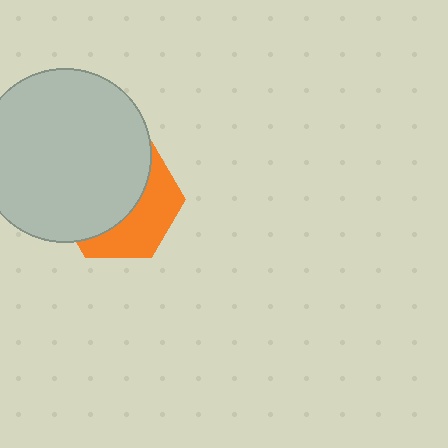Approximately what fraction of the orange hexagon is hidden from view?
Roughly 60% of the orange hexagon is hidden behind the light gray circle.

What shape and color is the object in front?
The object in front is a light gray circle.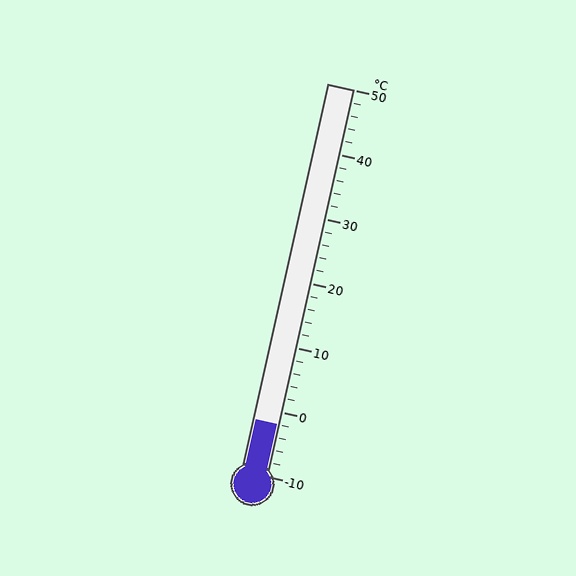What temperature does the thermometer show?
The thermometer shows approximately -2°C.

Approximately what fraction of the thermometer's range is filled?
The thermometer is filled to approximately 15% of its range.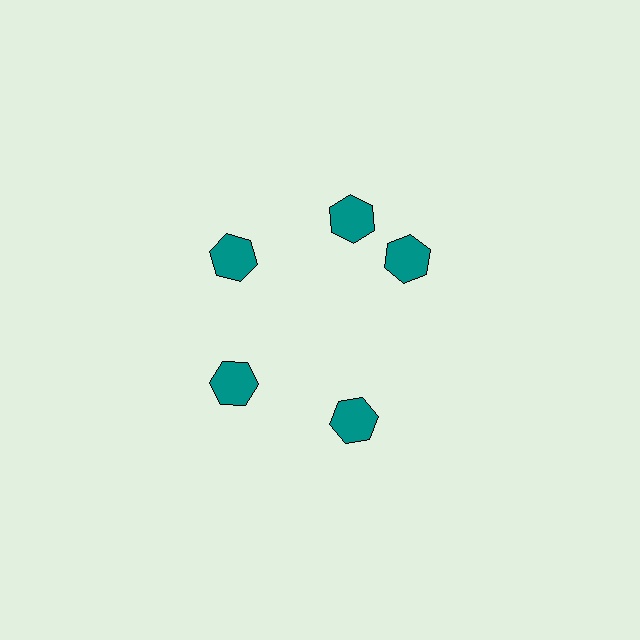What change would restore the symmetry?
The symmetry would be restored by rotating it back into even spacing with its neighbors so that all 5 hexagons sit at equal angles and equal distance from the center.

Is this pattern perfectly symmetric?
No. The 5 teal hexagons are arranged in a ring, but one element near the 3 o'clock position is rotated out of alignment along the ring, breaking the 5-fold rotational symmetry.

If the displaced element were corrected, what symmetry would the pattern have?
It would have 5-fold rotational symmetry — the pattern would map onto itself every 72 degrees.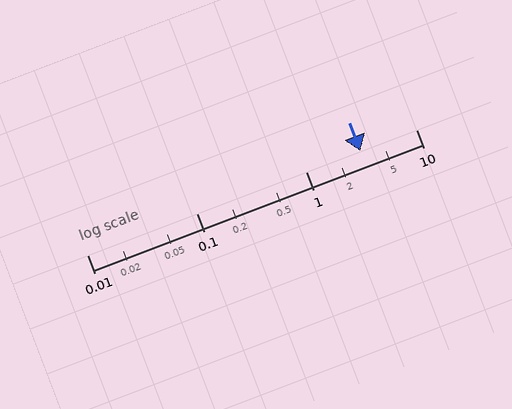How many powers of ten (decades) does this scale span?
The scale spans 3 decades, from 0.01 to 10.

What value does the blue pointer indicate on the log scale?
The pointer indicates approximately 3.1.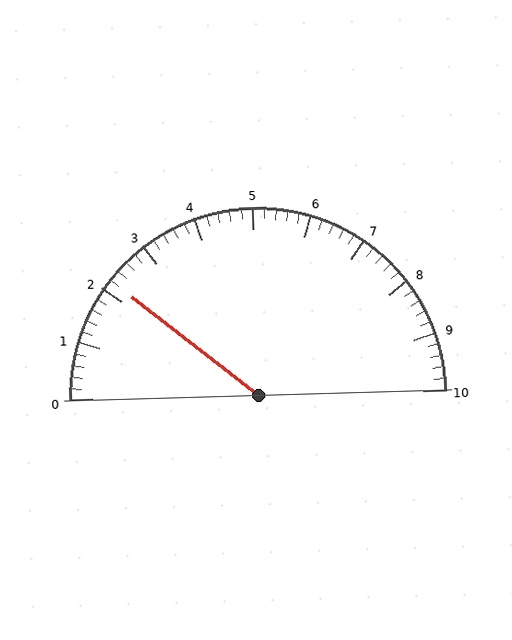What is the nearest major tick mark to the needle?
The nearest major tick mark is 2.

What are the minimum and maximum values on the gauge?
The gauge ranges from 0 to 10.